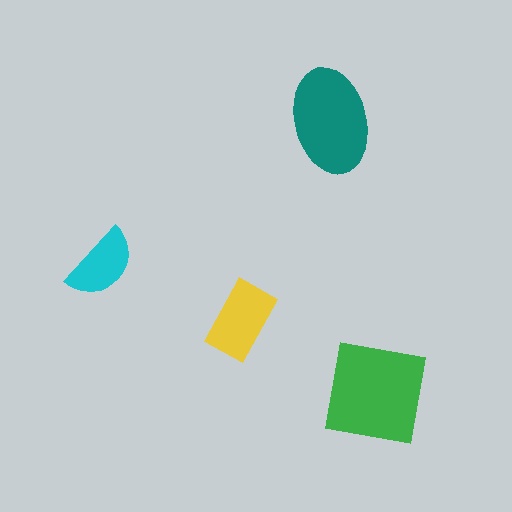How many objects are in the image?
There are 4 objects in the image.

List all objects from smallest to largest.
The cyan semicircle, the yellow rectangle, the teal ellipse, the green square.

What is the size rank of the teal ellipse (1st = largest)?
2nd.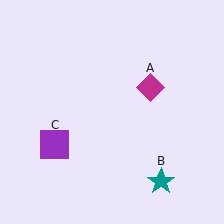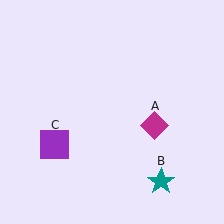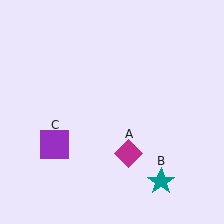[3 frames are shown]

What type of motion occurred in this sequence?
The magenta diamond (object A) rotated clockwise around the center of the scene.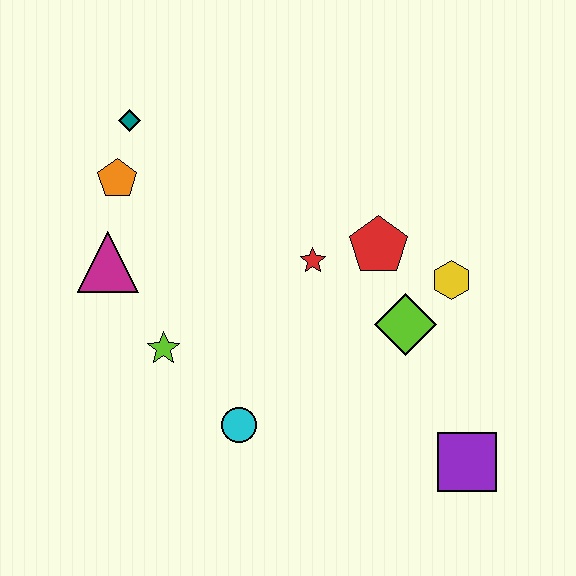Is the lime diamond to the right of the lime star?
Yes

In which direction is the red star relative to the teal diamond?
The red star is to the right of the teal diamond.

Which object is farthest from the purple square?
The teal diamond is farthest from the purple square.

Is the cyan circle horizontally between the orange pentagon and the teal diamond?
No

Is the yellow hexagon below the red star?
Yes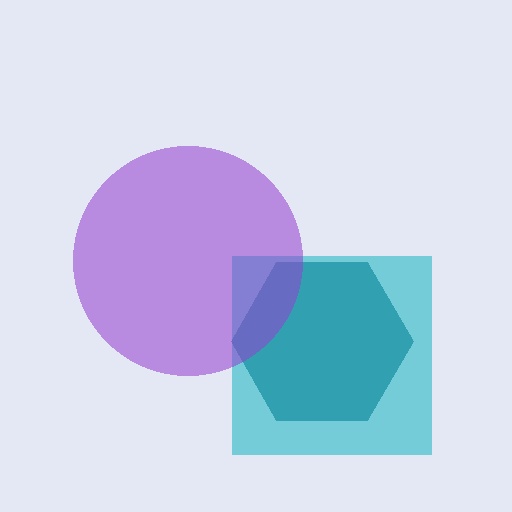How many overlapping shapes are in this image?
There are 3 overlapping shapes in the image.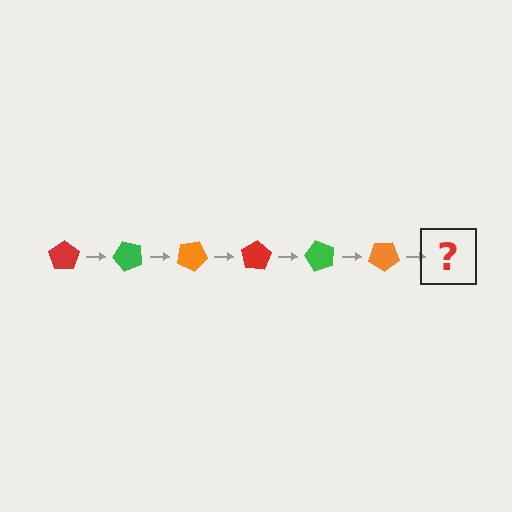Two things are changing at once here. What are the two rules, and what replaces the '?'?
The two rules are that it rotates 50 degrees each step and the color cycles through red, green, and orange. The '?' should be a red pentagon, rotated 300 degrees from the start.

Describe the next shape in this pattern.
It should be a red pentagon, rotated 300 degrees from the start.